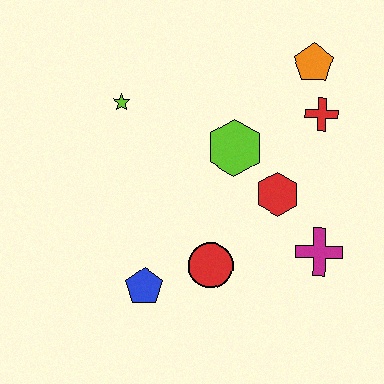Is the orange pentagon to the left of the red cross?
Yes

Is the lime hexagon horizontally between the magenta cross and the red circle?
Yes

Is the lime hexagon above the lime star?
No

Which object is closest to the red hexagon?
The lime hexagon is closest to the red hexagon.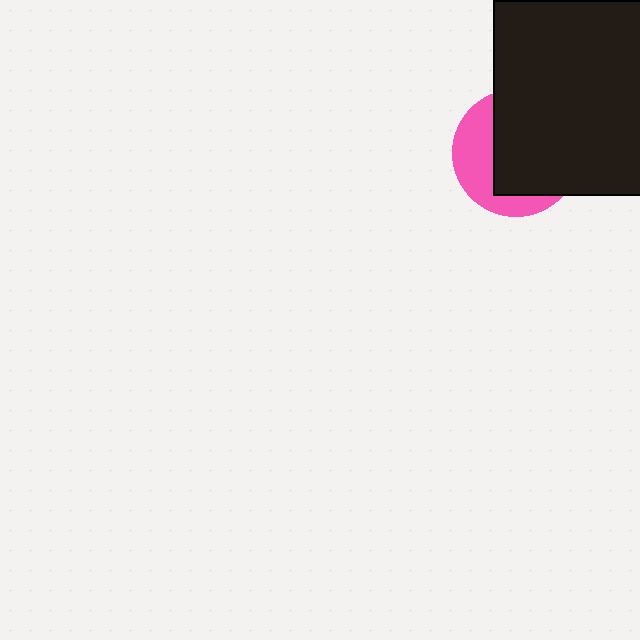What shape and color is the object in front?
The object in front is a black rectangle.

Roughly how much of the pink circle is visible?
A small part of it is visible (roughly 37%).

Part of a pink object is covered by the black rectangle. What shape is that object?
It is a circle.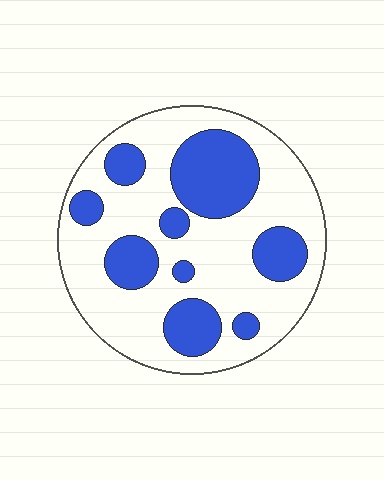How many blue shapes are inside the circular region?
9.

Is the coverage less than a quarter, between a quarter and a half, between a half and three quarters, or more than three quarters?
Between a quarter and a half.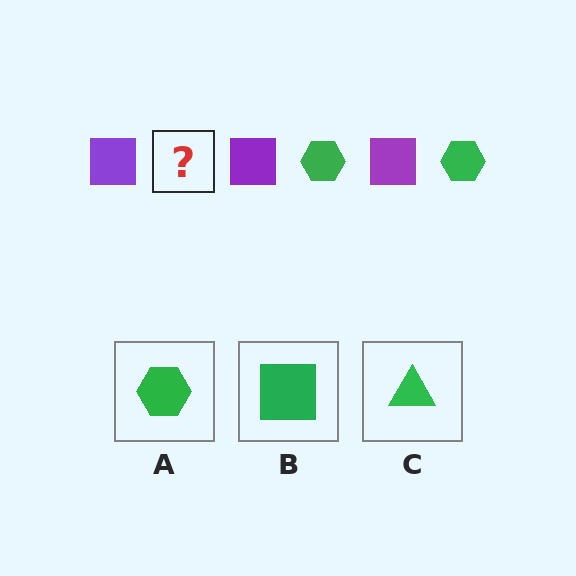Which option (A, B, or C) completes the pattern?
A.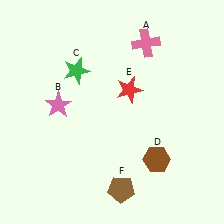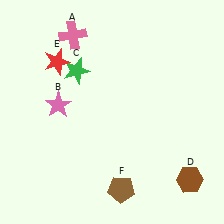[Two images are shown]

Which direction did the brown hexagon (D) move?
The brown hexagon (D) moved right.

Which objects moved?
The objects that moved are: the pink cross (A), the brown hexagon (D), the red star (E).